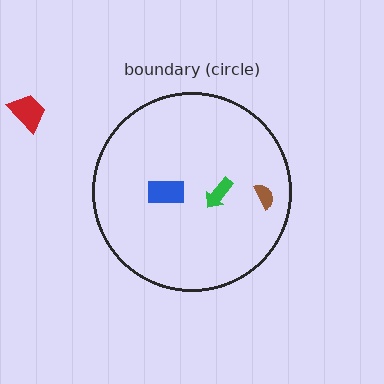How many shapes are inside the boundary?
3 inside, 1 outside.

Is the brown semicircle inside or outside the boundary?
Inside.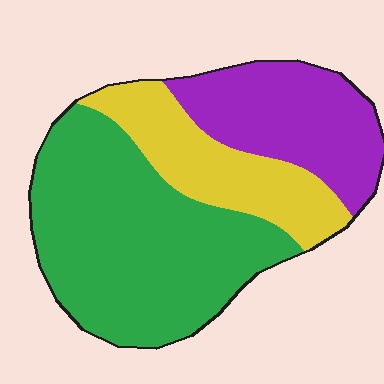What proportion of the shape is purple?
Purple covers about 25% of the shape.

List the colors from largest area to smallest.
From largest to smallest: green, purple, yellow.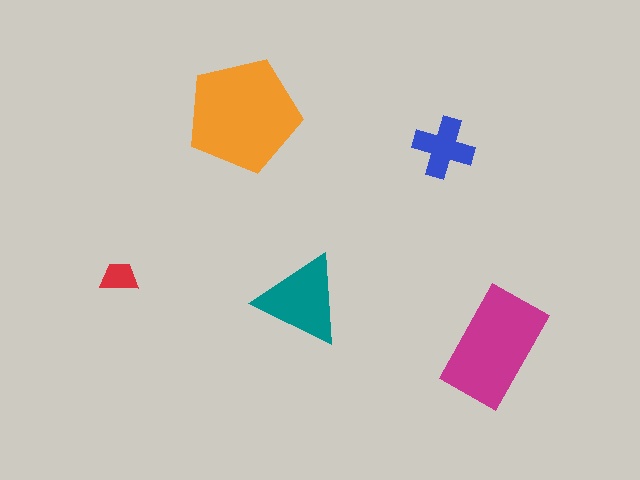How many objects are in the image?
There are 5 objects in the image.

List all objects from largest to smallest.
The orange pentagon, the magenta rectangle, the teal triangle, the blue cross, the red trapezoid.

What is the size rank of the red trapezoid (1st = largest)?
5th.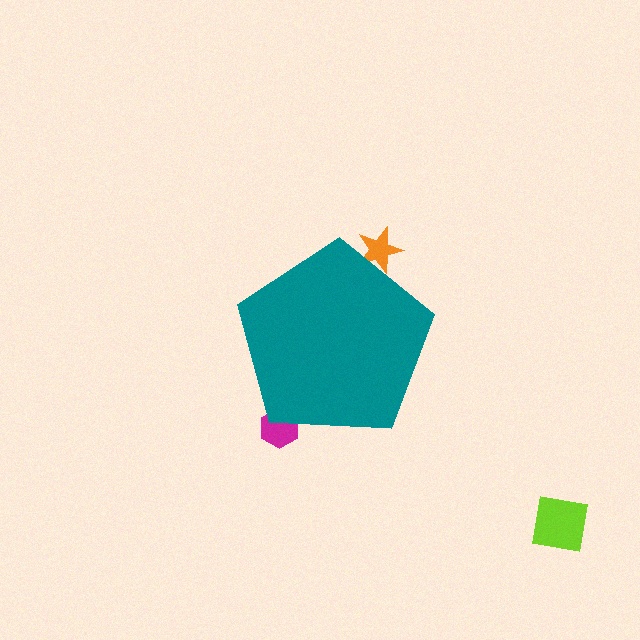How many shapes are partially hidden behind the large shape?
2 shapes are partially hidden.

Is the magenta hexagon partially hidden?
Yes, the magenta hexagon is partially hidden behind the teal pentagon.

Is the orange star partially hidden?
Yes, the orange star is partially hidden behind the teal pentagon.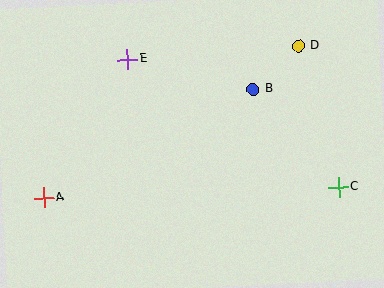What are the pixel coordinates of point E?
Point E is at (128, 59).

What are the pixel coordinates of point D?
Point D is at (298, 46).